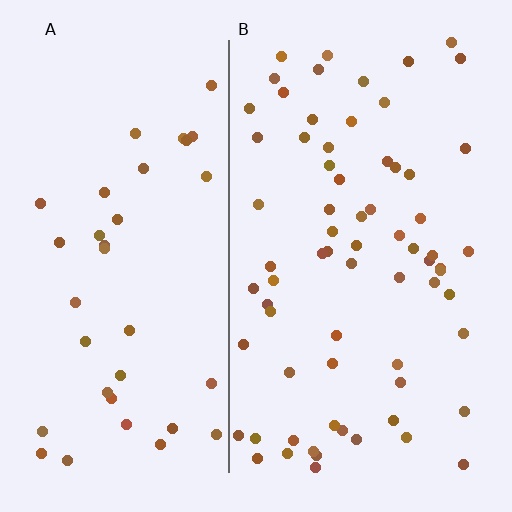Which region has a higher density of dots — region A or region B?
B (the right).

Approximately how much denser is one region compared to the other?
Approximately 1.9× — region B over region A.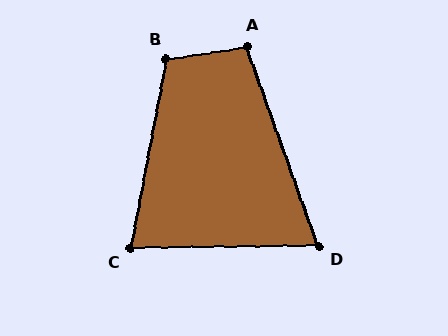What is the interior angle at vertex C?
Approximately 79 degrees (acute).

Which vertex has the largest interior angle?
B, at approximately 109 degrees.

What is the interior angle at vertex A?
Approximately 101 degrees (obtuse).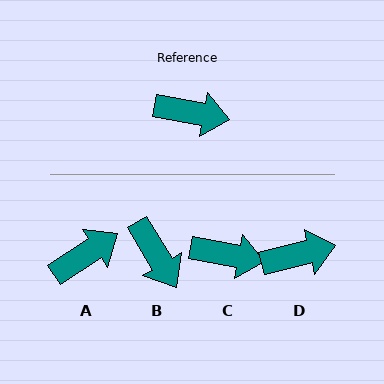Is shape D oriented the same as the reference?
No, it is off by about 24 degrees.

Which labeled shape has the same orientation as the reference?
C.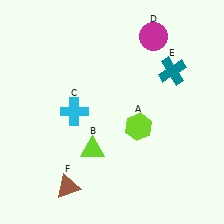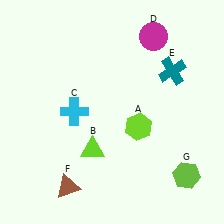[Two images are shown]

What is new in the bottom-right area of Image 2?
A lime hexagon (G) was added in the bottom-right area of Image 2.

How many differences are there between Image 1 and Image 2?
There is 1 difference between the two images.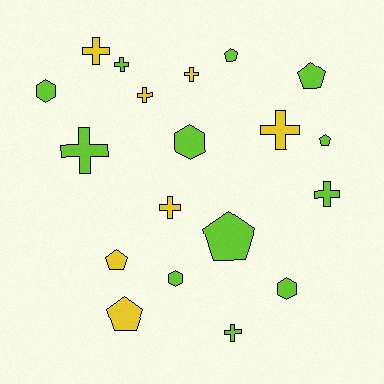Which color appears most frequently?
Lime, with 12 objects.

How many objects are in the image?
There are 19 objects.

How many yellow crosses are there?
There are 5 yellow crosses.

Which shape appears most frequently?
Cross, with 9 objects.